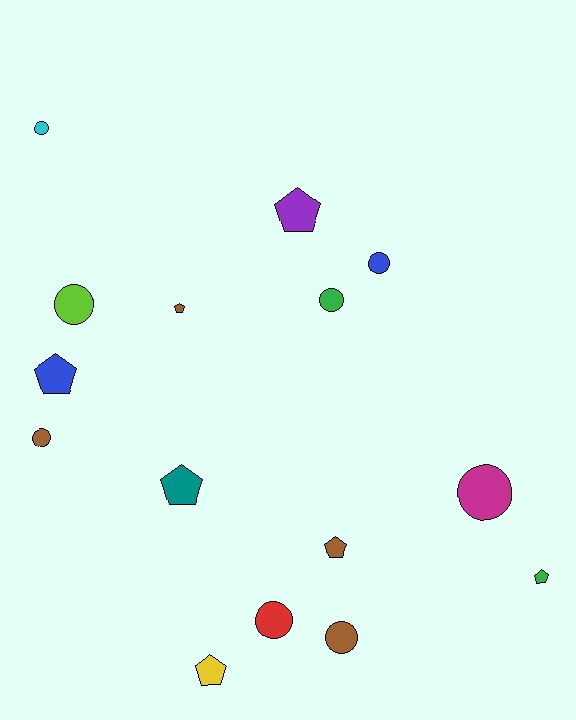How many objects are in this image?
There are 15 objects.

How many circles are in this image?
There are 8 circles.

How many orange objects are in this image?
There are no orange objects.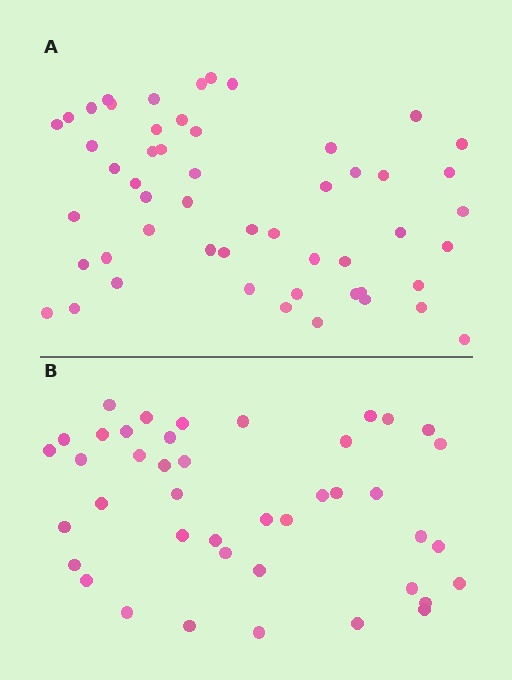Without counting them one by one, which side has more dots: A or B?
Region A (the top region) has more dots.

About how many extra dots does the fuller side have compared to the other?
Region A has roughly 12 or so more dots than region B.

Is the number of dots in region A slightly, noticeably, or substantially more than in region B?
Region A has noticeably more, but not dramatically so. The ratio is roughly 1.3 to 1.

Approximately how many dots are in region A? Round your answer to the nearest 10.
About 50 dots. (The exact count is 53, which rounds to 50.)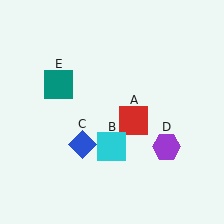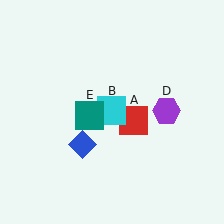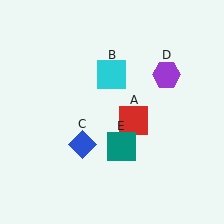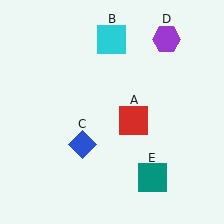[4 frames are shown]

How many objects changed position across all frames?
3 objects changed position: cyan square (object B), purple hexagon (object D), teal square (object E).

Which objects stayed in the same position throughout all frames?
Red square (object A) and blue diamond (object C) remained stationary.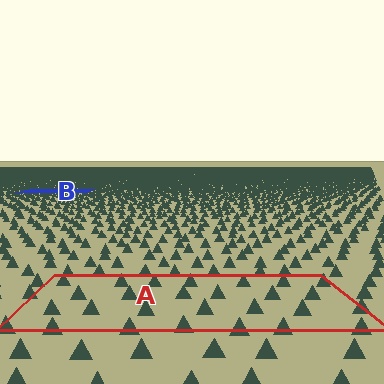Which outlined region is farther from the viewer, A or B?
Region B is farther from the viewer — the texture elements inside it appear smaller and more densely packed.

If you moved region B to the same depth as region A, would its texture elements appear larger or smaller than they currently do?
They would appear larger. At a closer depth, the same texture elements are projected at a bigger on-screen size.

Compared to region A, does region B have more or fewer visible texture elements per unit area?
Region B has more texture elements per unit area — they are packed more densely because it is farther away.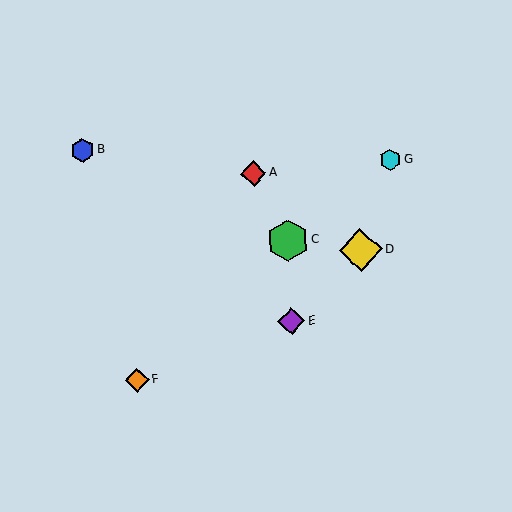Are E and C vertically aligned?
Yes, both are at x≈291.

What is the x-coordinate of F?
Object F is at x≈137.